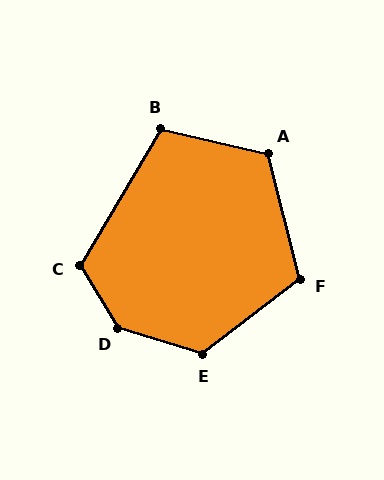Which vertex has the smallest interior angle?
B, at approximately 108 degrees.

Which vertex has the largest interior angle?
D, at approximately 139 degrees.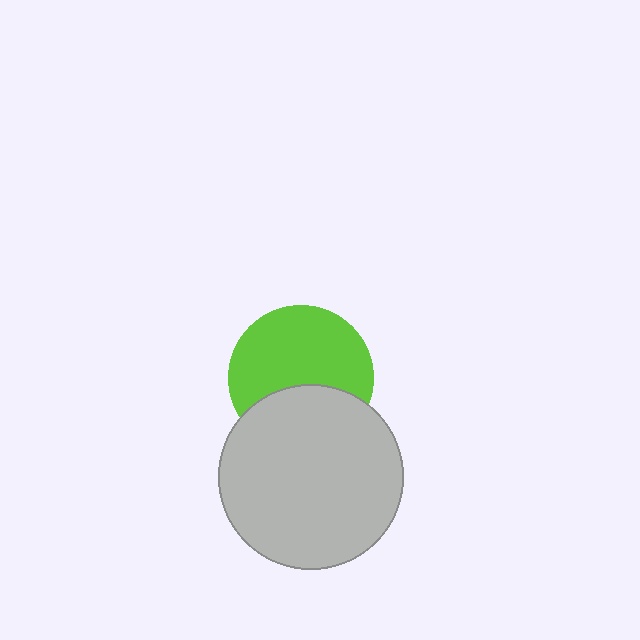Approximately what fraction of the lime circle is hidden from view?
Roughly 36% of the lime circle is hidden behind the light gray circle.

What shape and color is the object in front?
The object in front is a light gray circle.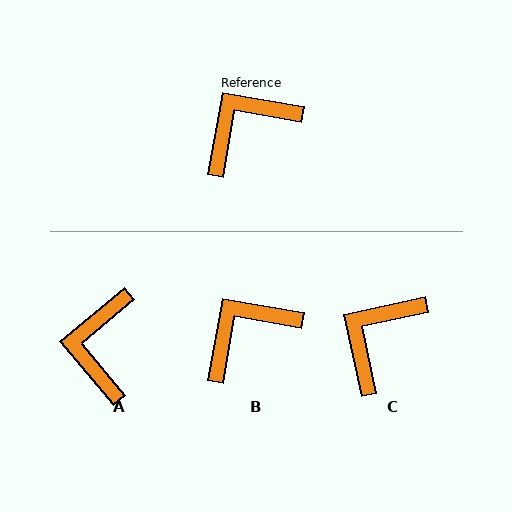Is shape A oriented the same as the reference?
No, it is off by about 50 degrees.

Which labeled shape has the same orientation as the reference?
B.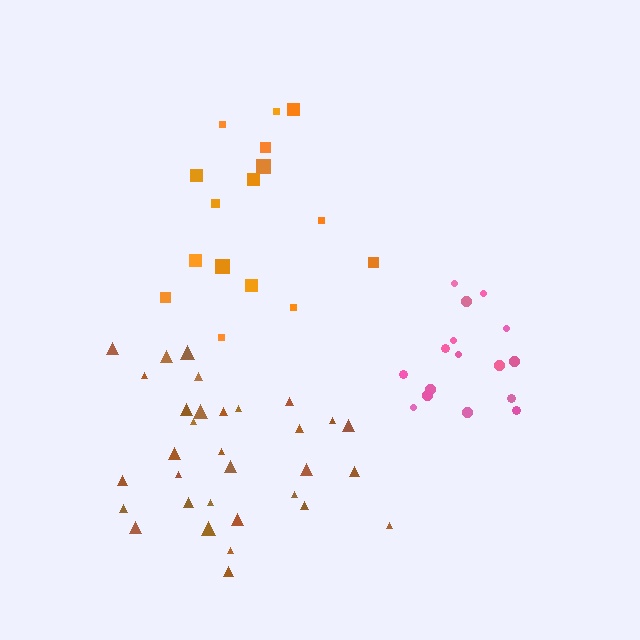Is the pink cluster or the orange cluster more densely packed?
Pink.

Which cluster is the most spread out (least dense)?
Orange.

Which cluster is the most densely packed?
Pink.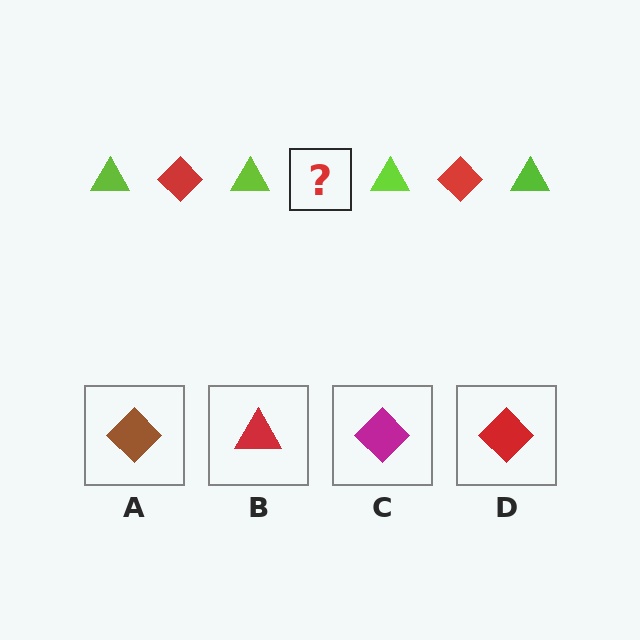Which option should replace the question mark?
Option D.